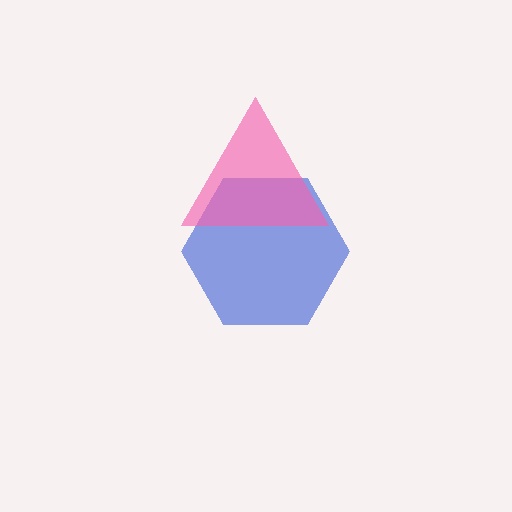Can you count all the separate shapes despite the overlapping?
Yes, there are 2 separate shapes.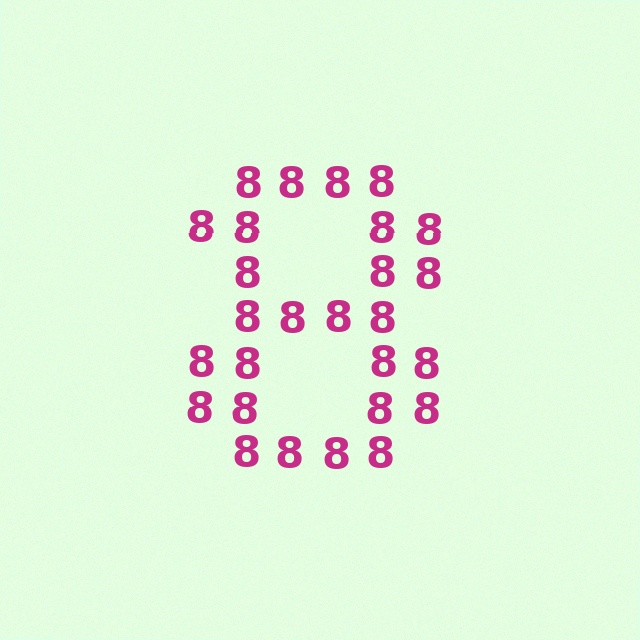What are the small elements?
The small elements are digit 8's.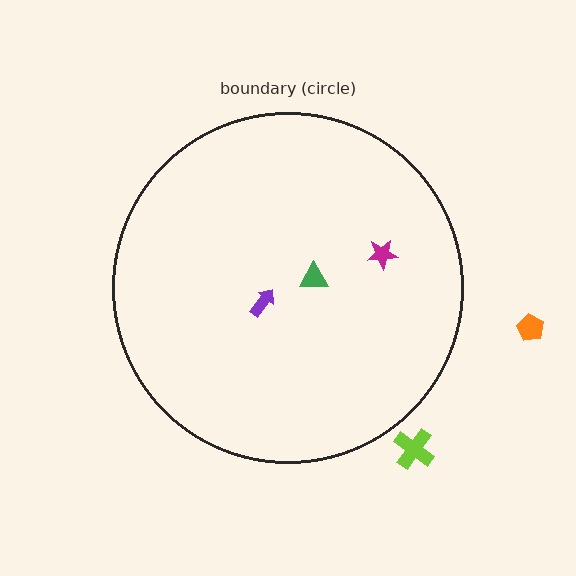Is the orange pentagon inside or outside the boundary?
Outside.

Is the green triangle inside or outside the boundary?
Inside.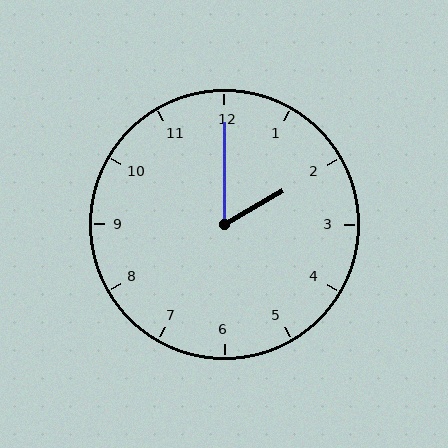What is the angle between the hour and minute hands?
Approximately 60 degrees.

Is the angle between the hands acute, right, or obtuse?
It is acute.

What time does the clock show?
2:00.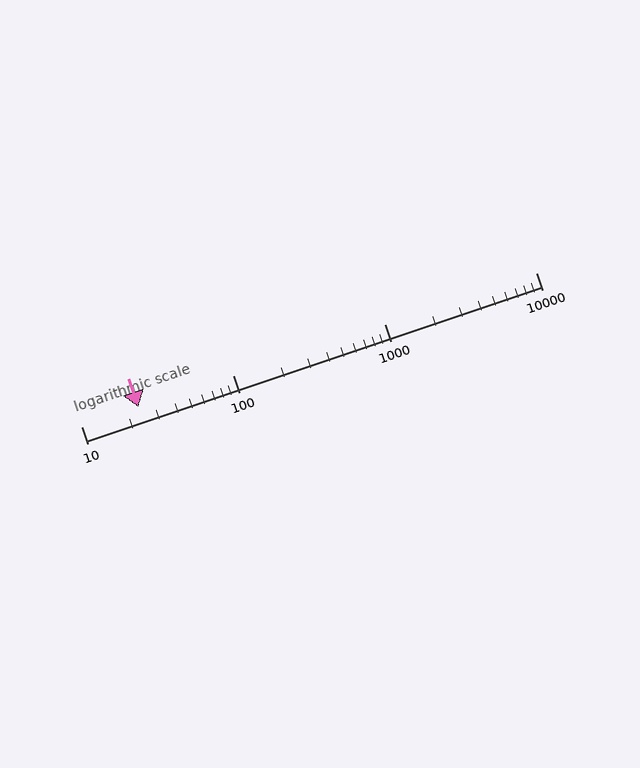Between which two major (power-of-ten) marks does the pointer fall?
The pointer is between 10 and 100.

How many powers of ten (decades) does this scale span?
The scale spans 3 decades, from 10 to 10000.